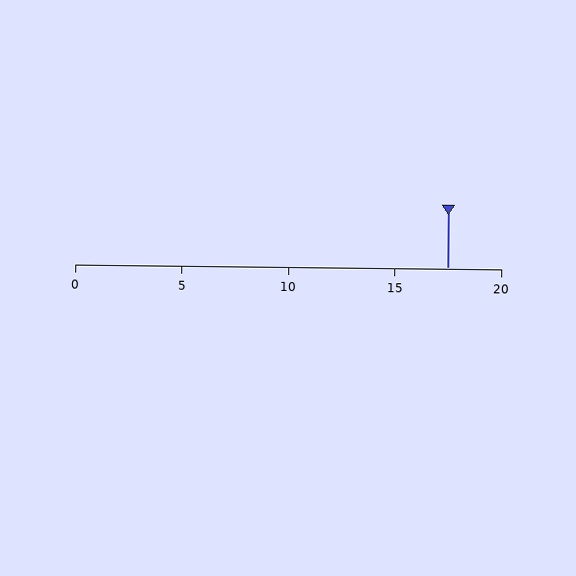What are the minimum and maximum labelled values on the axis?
The axis runs from 0 to 20.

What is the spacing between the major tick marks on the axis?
The major ticks are spaced 5 apart.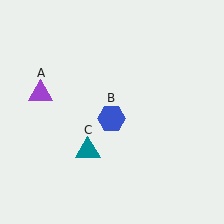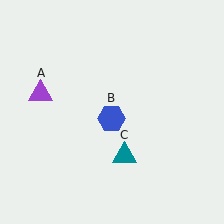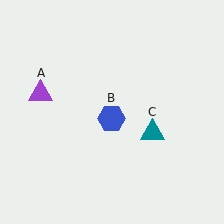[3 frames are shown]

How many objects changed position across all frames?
1 object changed position: teal triangle (object C).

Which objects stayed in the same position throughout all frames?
Purple triangle (object A) and blue hexagon (object B) remained stationary.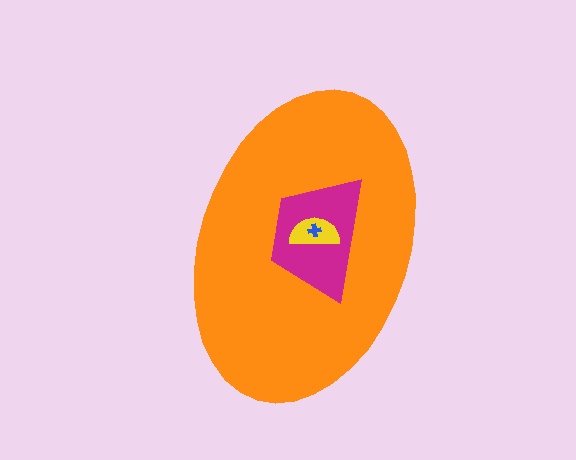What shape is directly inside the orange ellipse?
The magenta trapezoid.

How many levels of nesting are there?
4.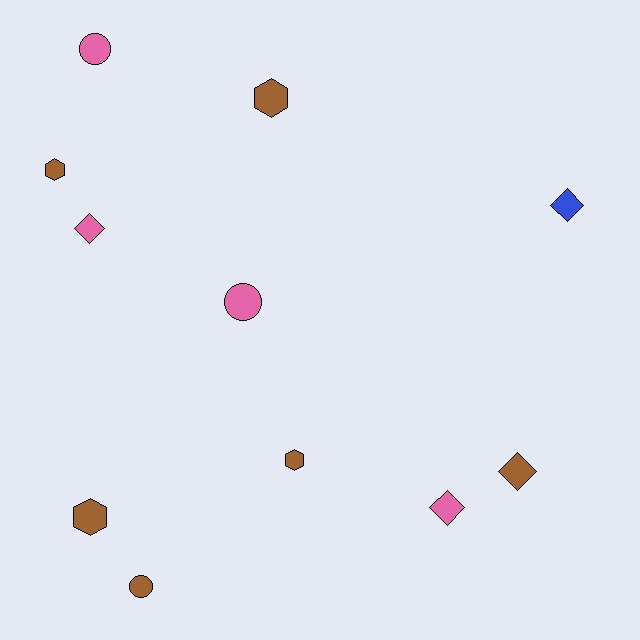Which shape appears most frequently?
Diamond, with 4 objects.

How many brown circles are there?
There is 1 brown circle.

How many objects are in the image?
There are 11 objects.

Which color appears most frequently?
Brown, with 6 objects.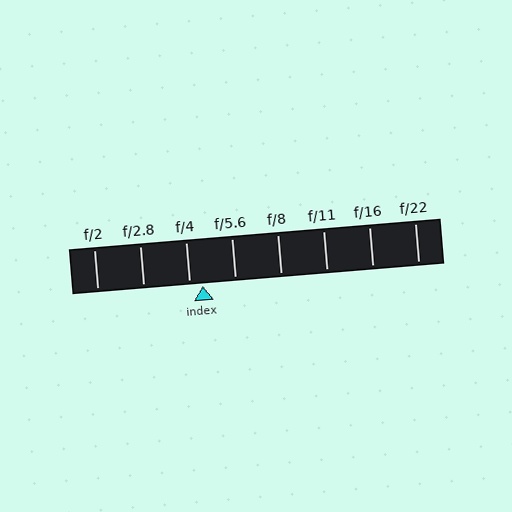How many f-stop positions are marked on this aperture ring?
There are 8 f-stop positions marked.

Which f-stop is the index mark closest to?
The index mark is closest to f/4.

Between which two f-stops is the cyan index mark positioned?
The index mark is between f/4 and f/5.6.